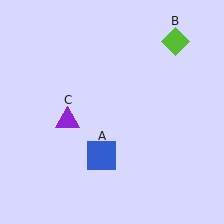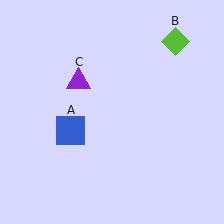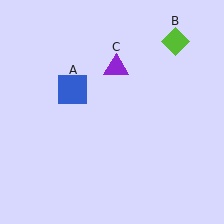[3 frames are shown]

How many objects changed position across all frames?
2 objects changed position: blue square (object A), purple triangle (object C).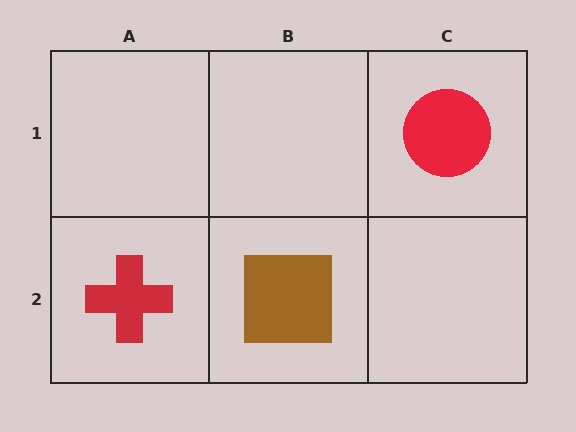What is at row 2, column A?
A red cross.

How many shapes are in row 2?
2 shapes.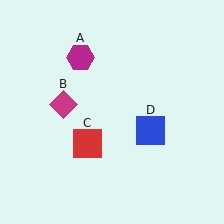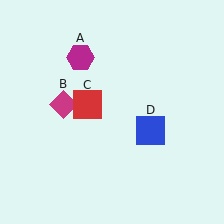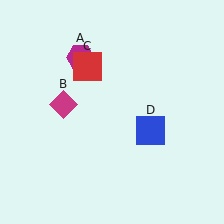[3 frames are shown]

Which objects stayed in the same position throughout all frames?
Magenta hexagon (object A) and magenta diamond (object B) and blue square (object D) remained stationary.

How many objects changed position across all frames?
1 object changed position: red square (object C).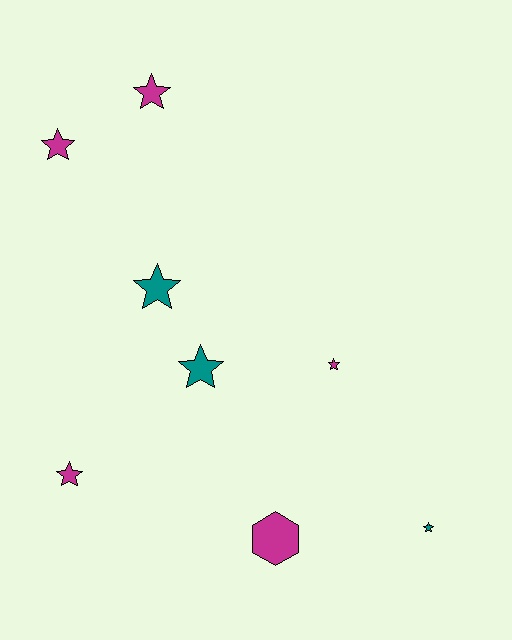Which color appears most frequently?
Magenta, with 5 objects.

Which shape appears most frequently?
Star, with 7 objects.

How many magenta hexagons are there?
There is 1 magenta hexagon.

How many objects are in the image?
There are 8 objects.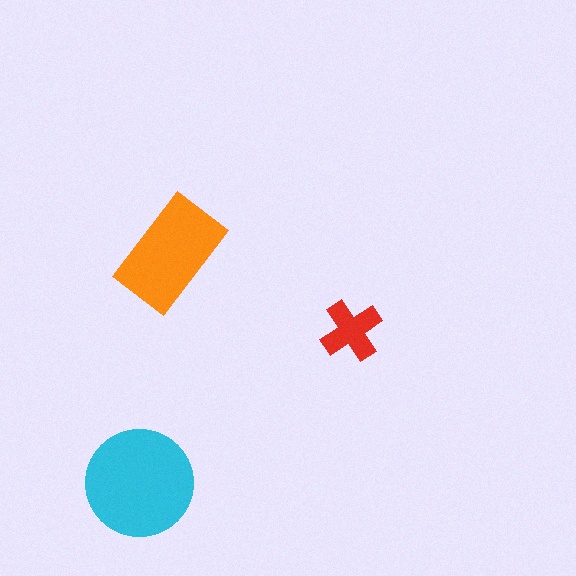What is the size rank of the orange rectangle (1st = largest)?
2nd.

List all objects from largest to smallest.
The cyan circle, the orange rectangle, the red cross.